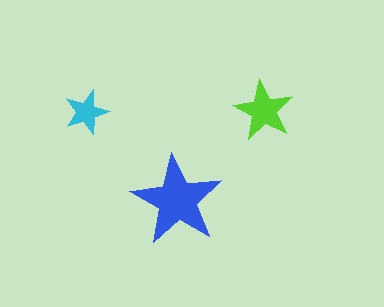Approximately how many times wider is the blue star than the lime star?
About 1.5 times wider.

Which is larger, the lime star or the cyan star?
The lime one.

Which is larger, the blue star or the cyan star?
The blue one.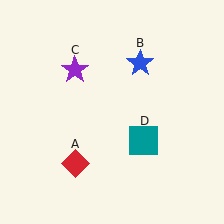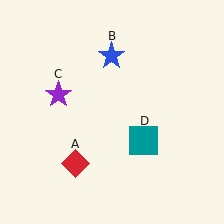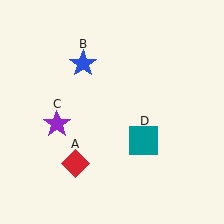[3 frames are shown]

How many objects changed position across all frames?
2 objects changed position: blue star (object B), purple star (object C).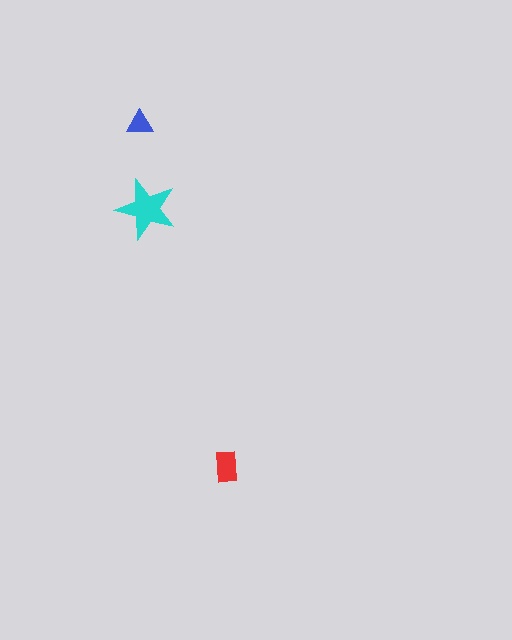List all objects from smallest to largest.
The blue triangle, the red rectangle, the cyan star.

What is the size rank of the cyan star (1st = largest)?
1st.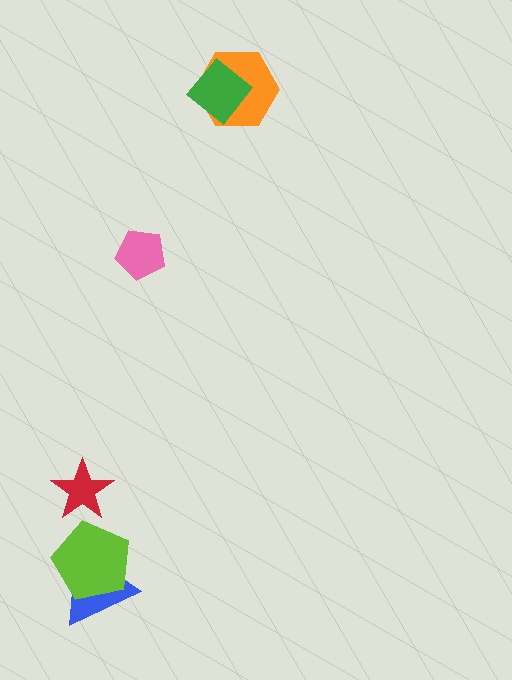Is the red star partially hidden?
No, no other shape covers it.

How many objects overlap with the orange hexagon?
1 object overlaps with the orange hexagon.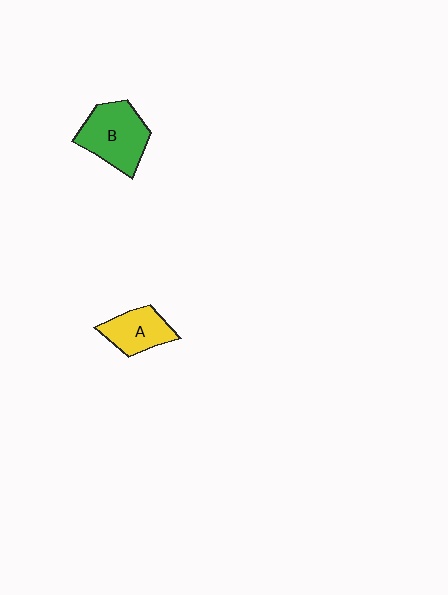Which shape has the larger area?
Shape B (green).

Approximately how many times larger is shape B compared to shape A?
Approximately 1.5 times.